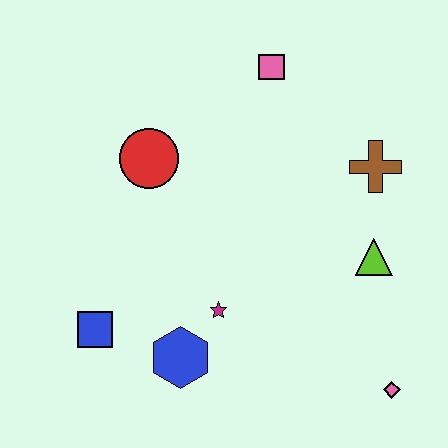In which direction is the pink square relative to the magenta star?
The pink square is above the magenta star.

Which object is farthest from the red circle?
The pink diamond is farthest from the red circle.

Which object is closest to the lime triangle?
The brown cross is closest to the lime triangle.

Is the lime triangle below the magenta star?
No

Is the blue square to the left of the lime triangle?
Yes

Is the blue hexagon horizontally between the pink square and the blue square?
Yes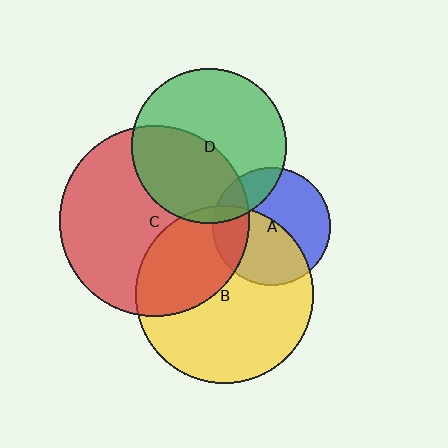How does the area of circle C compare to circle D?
Approximately 1.5 times.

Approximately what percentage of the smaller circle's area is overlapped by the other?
Approximately 20%.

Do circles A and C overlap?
Yes.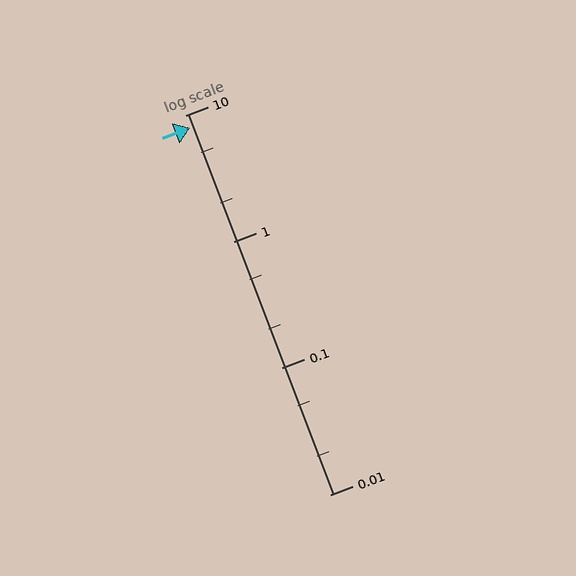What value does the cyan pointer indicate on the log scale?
The pointer indicates approximately 7.9.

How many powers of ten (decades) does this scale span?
The scale spans 3 decades, from 0.01 to 10.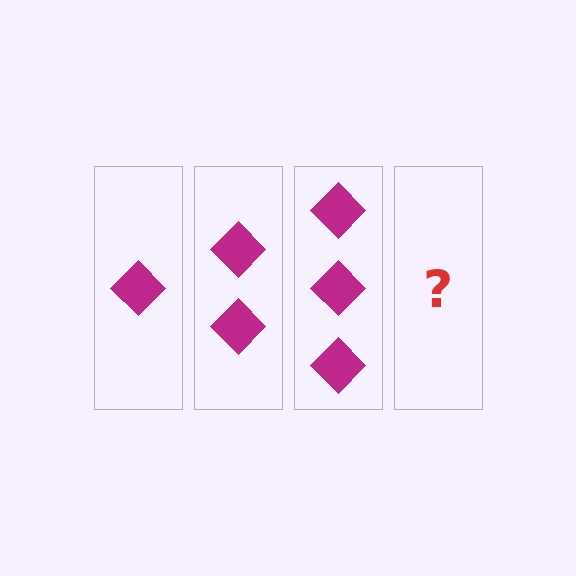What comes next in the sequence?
The next element should be 4 diamonds.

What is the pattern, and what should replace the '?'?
The pattern is that each step adds one more diamond. The '?' should be 4 diamonds.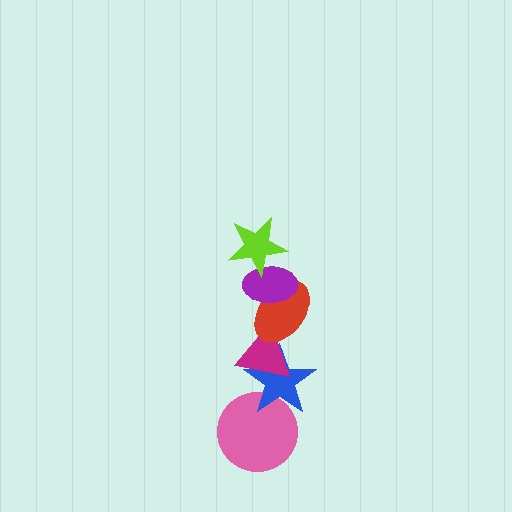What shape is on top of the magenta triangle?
The red ellipse is on top of the magenta triangle.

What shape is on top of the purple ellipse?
The lime star is on top of the purple ellipse.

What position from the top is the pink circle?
The pink circle is 6th from the top.